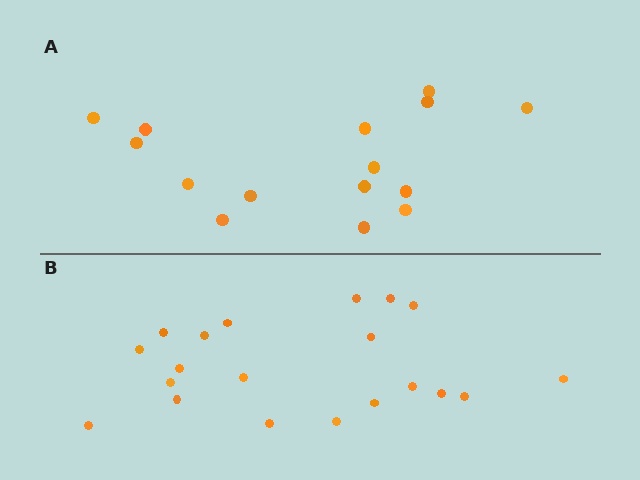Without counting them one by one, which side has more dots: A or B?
Region B (the bottom region) has more dots.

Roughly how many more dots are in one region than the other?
Region B has about 5 more dots than region A.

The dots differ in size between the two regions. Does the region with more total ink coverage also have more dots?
No. Region A has more total ink coverage because its dots are larger, but region B actually contains more individual dots. Total area can be misleading — the number of items is what matters here.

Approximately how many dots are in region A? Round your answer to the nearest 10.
About 20 dots. (The exact count is 15, which rounds to 20.)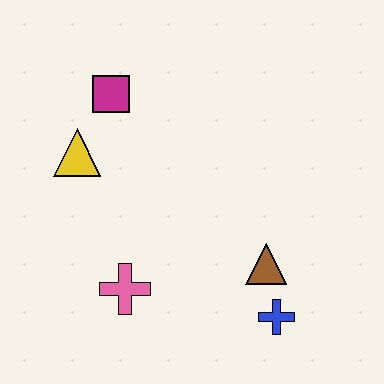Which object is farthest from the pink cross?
The magenta square is farthest from the pink cross.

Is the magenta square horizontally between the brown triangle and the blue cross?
No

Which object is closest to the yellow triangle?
The magenta square is closest to the yellow triangle.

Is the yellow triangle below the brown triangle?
No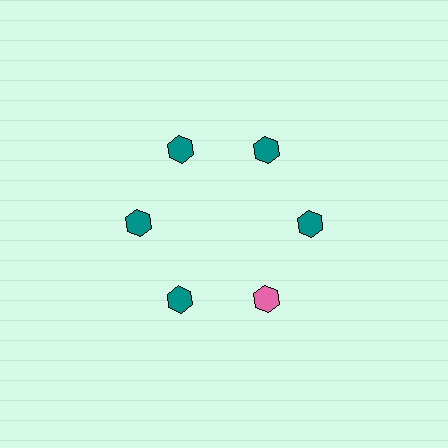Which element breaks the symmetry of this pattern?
The pink hexagon at roughly the 5 o'clock position breaks the symmetry. All other shapes are teal hexagons.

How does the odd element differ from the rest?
It has a different color: pink instead of teal.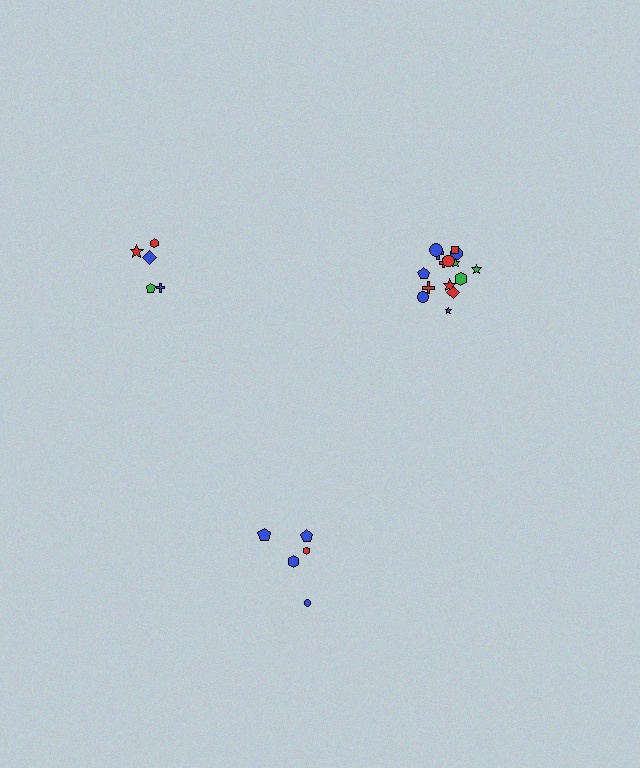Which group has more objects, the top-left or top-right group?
The top-right group.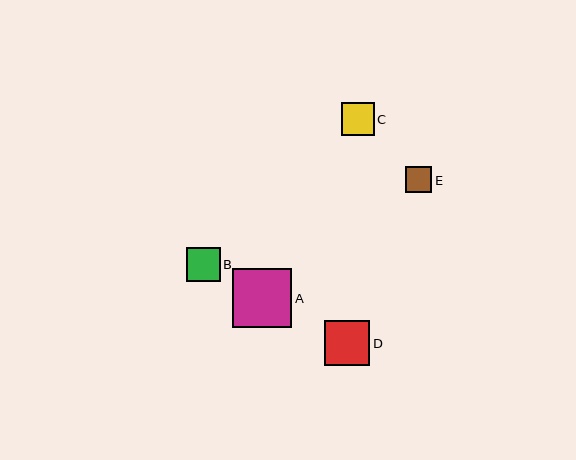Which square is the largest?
Square A is the largest with a size of approximately 60 pixels.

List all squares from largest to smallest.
From largest to smallest: A, D, B, C, E.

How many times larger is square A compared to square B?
Square A is approximately 1.8 times the size of square B.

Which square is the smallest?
Square E is the smallest with a size of approximately 26 pixels.